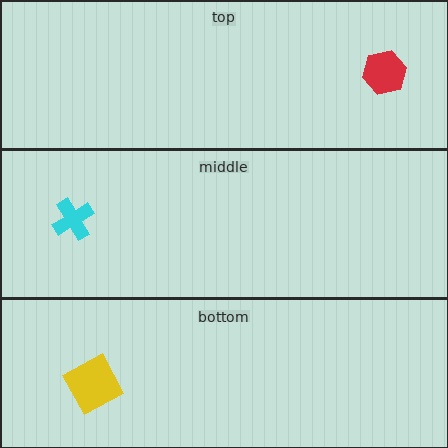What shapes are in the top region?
The red hexagon.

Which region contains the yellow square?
The bottom region.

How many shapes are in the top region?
1.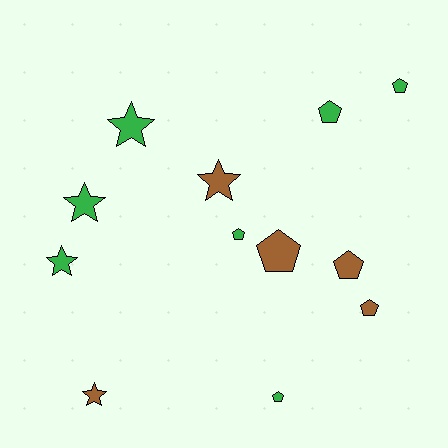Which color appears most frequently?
Green, with 7 objects.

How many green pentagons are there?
There are 4 green pentagons.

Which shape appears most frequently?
Pentagon, with 7 objects.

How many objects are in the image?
There are 12 objects.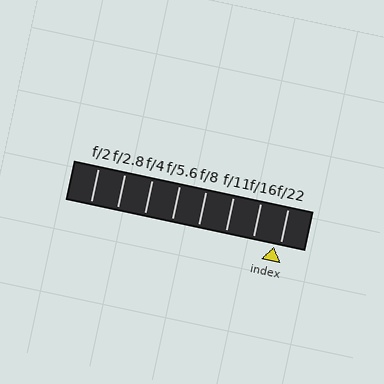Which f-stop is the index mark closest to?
The index mark is closest to f/22.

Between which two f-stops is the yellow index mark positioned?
The index mark is between f/16 and f/22.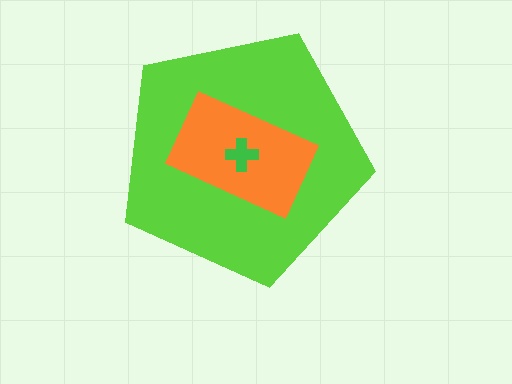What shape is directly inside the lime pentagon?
The orange rectangle.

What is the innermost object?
The green cross.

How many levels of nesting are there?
3.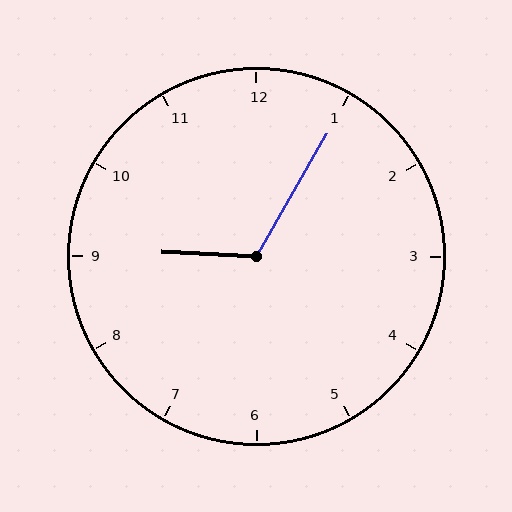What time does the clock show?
9:05.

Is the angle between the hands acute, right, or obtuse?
It is obtuse.